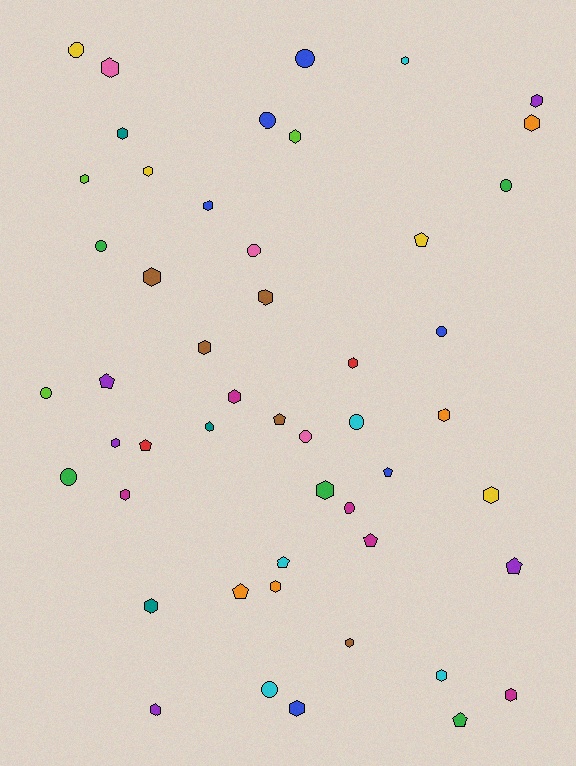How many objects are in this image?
There are 50 objects.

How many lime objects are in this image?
There are 3 lime objects.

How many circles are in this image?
There are 13 circles.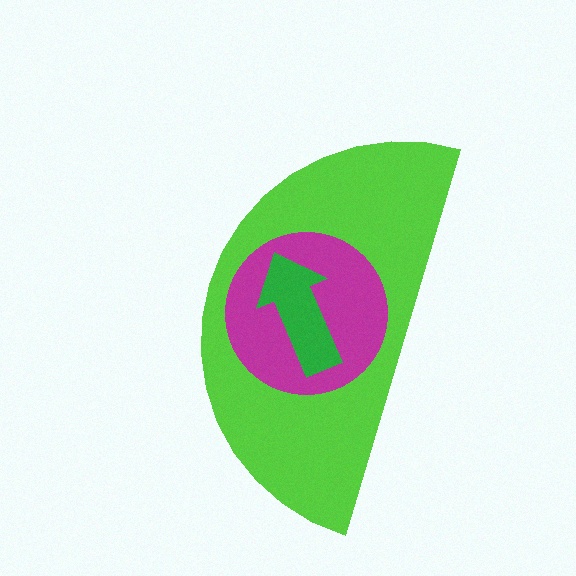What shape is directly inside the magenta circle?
The green arrow.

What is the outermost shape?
The lime semicircle.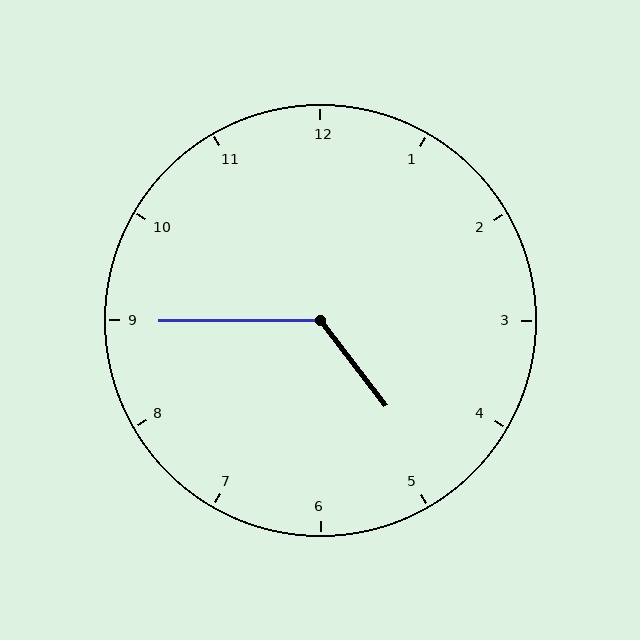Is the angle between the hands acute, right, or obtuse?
It is obtuse.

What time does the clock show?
4:45.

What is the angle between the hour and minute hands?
Approximately 128 degrees.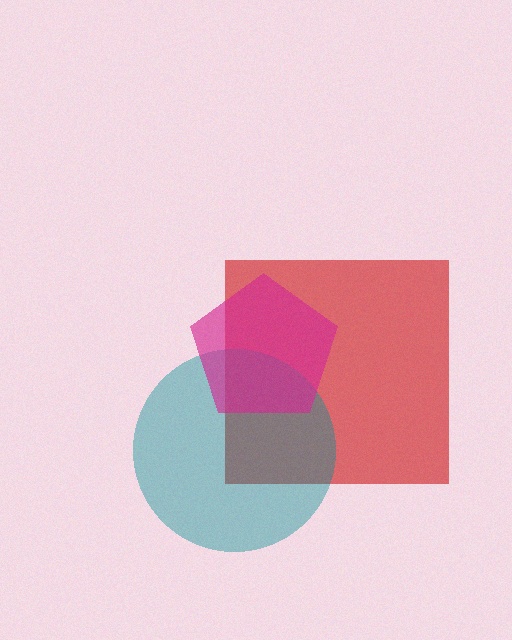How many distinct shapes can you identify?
There are 3 distinct shapes: a red square, a teal circle, a magenta pentagon.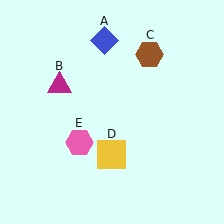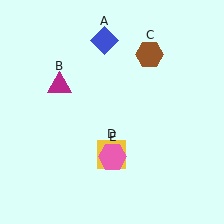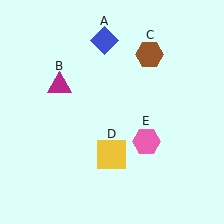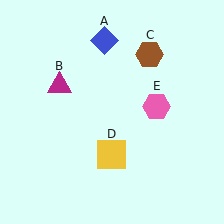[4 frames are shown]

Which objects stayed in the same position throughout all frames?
Blue diamond (object A) and magenta triangle (object B) and brown hexagon (object C) and yellow square (object D) remained stationary.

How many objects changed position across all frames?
1 object changed position: pink hexagon (object E).